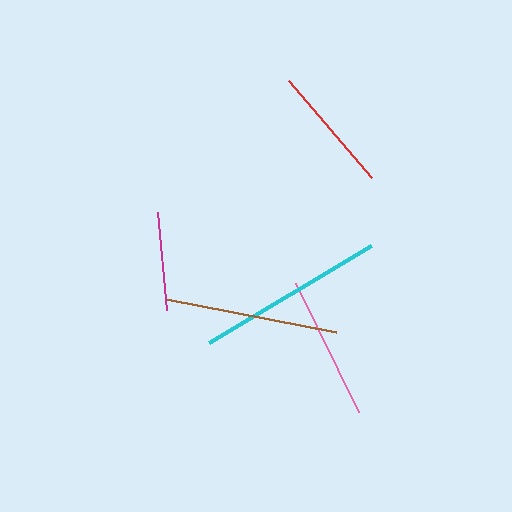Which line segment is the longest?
The cyan line is the longest at approximately 188 pixels.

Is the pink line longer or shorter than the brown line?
The brown line is longer than the pink line.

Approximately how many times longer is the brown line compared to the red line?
The brown line is approximately 1.4 times the length of the red line.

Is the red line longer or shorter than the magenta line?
The red line is longer than the magenta line.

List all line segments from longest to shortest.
From longest to shortest: cyan, brown, pink, red, magenta.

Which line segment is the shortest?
The magenta line is the shortest at approximately 99 pixels.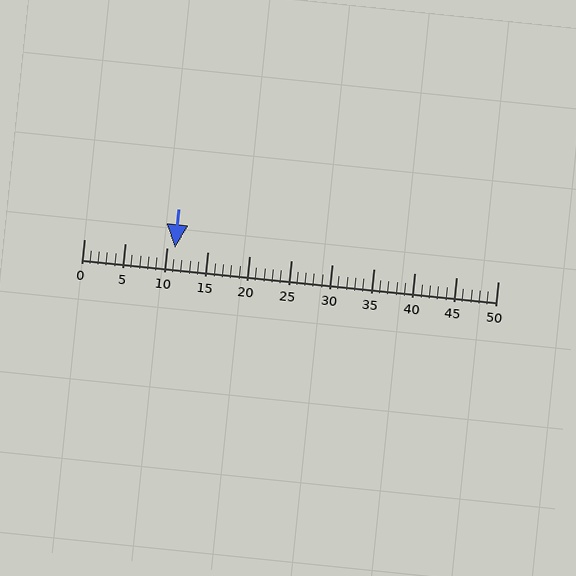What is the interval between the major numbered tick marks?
The major tick marks are spaced 5 units apart.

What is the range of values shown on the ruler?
The ruler shows values from 0 to 50.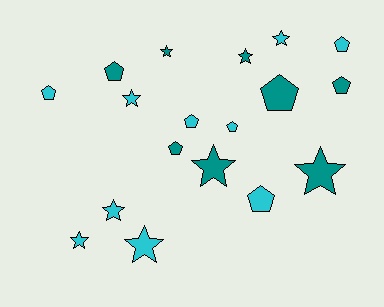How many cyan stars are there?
There are 5 cyan stars.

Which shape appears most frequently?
Star, with 9 objects.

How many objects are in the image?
There are 18 objects.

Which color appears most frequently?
Cyan, with 10 objects.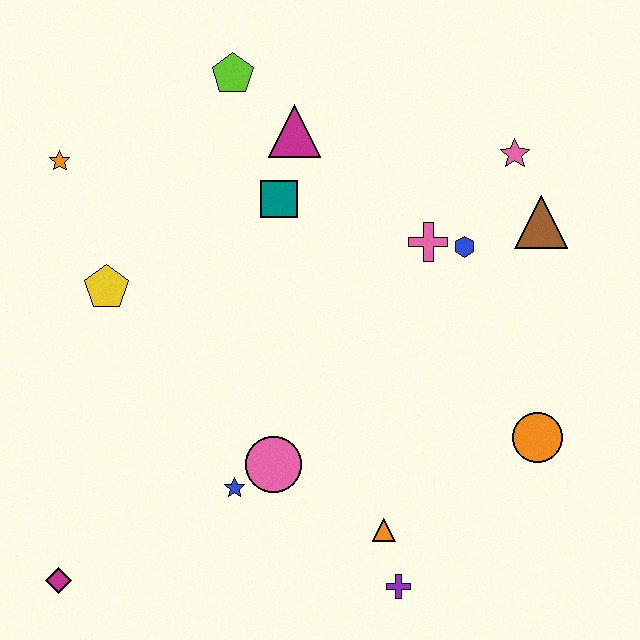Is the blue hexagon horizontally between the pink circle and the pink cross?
No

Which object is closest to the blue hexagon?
The pink cross is closest to the blue hexagon.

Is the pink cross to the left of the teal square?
No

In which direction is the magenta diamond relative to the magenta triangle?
The magenta diamond is below the magenta triangle.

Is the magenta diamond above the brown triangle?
No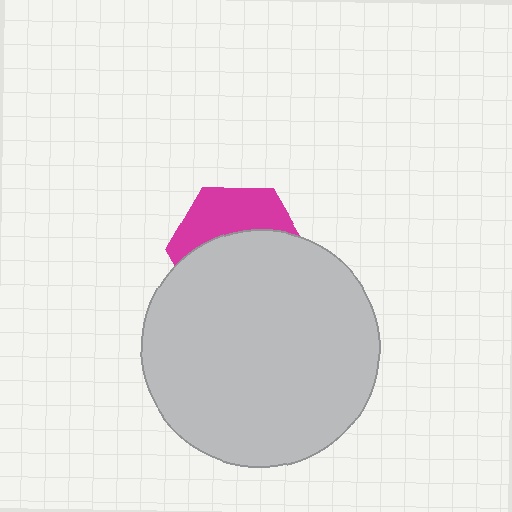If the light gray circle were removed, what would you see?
You would see the complete magenta hexagon.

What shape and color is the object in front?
The object in front is a light gray circle.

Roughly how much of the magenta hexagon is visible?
A small part of it is visible (roughly 39%).